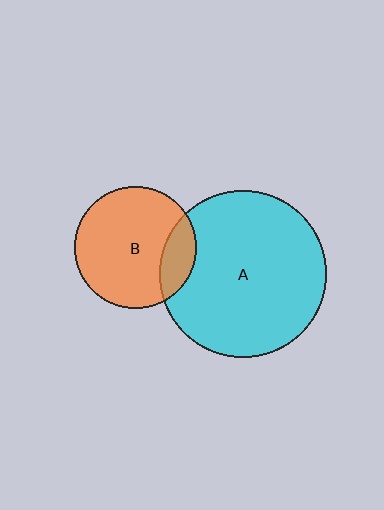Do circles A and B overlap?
Yes.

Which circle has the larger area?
Circle A (cyan).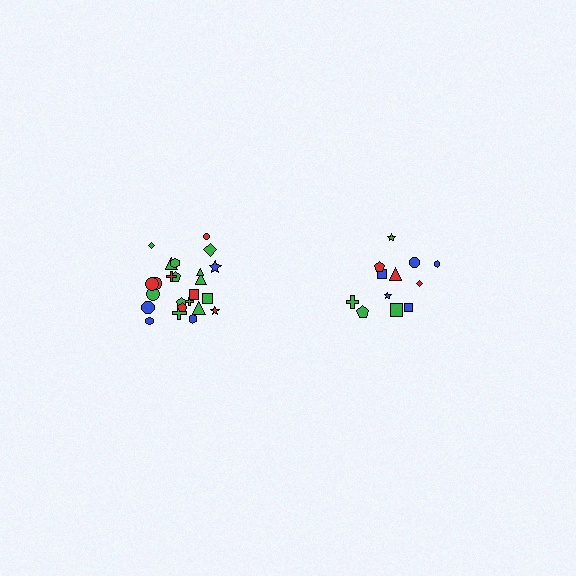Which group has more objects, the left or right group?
The left group.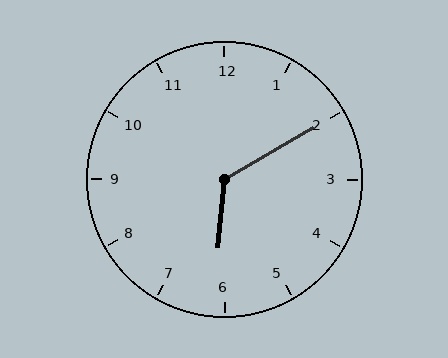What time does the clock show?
6:10.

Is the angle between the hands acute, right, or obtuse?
It is obtuse.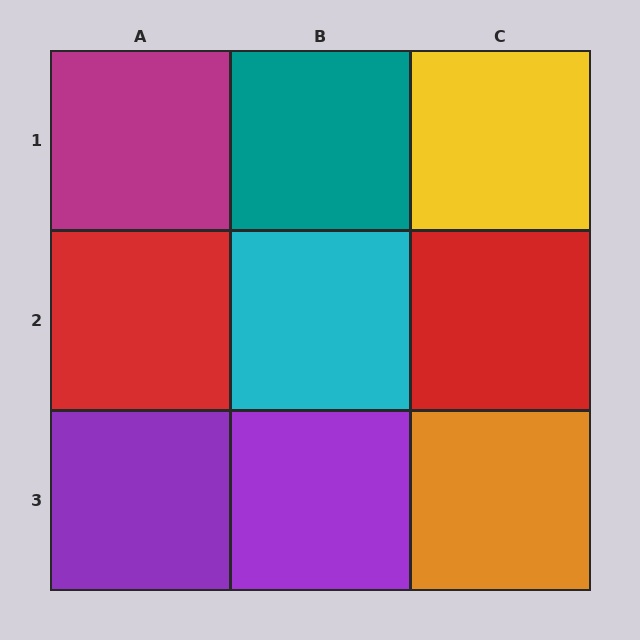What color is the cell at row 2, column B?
Cyan.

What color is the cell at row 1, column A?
Magenta.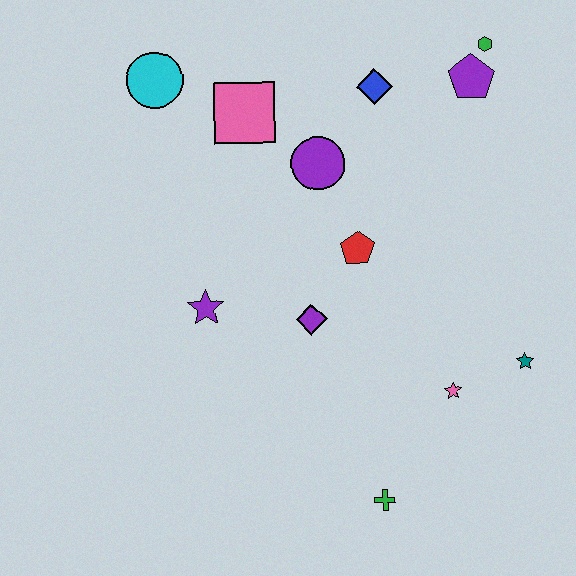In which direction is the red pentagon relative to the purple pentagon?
The red pentagon is below the purple pentagon.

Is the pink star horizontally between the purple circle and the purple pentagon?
Yes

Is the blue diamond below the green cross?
No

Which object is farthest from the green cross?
The cyan circle is farthest from the green cross.